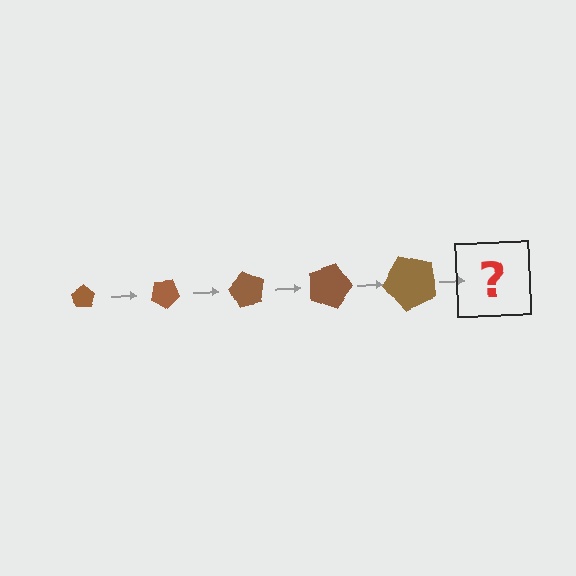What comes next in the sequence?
The next element should be a pentagon, larger than the previous one and rotated 150 degrees from the start.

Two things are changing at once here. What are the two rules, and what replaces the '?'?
The two rules are that the pentagon grows larger each step and it rotates 30 degrees each step. The '?' should be a pentagon, larger than the previous one and rotated 150 degrees from the start.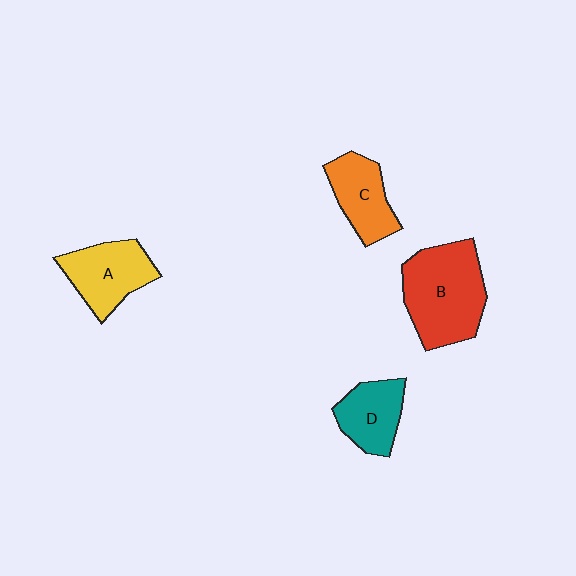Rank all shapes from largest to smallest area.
From largest to smallest: B (red), A (yellow), C (orange), D (teal).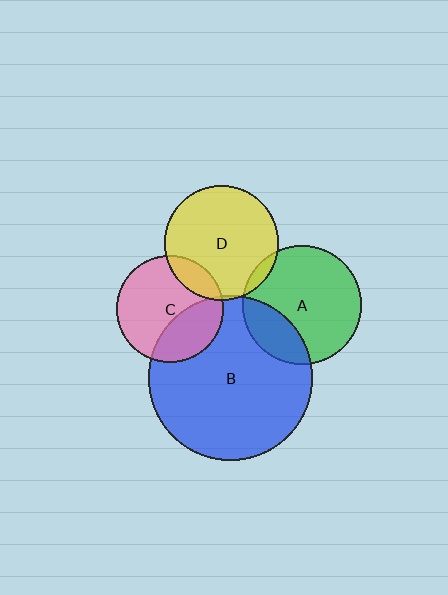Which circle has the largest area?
Circle B (blue).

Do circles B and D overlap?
Yes.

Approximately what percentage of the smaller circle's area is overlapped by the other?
Approximately 5%.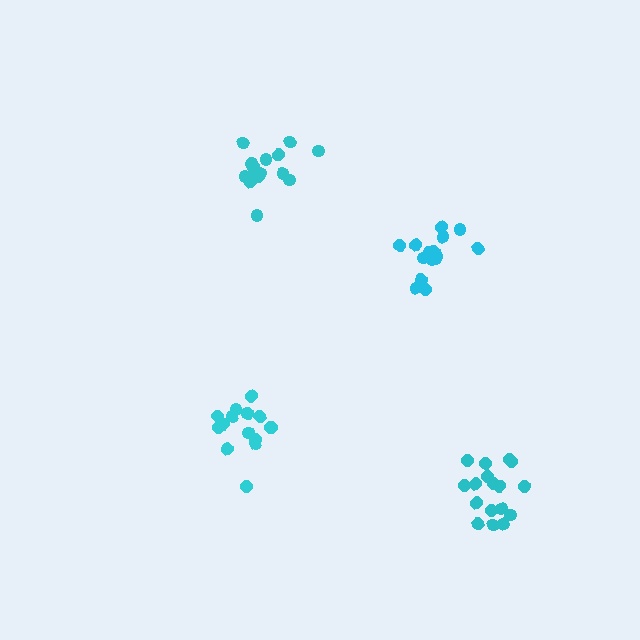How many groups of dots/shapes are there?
There are 4 groups.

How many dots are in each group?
Group 1: 16 dots, Group 2: 17 dots, Group 3: 15 dots, Group 4: 15 dots (63 total).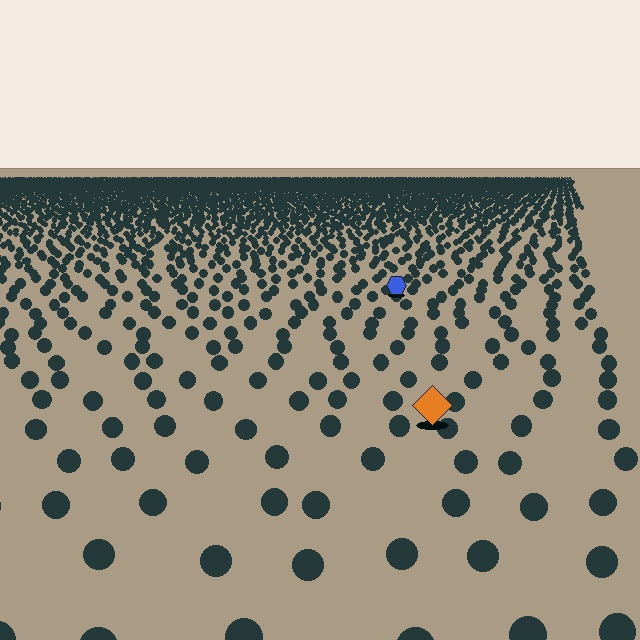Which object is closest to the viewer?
The orange diamond is closest. The texture marks near it are larger and more spread out.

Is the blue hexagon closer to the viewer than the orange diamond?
No. The orange diamond is closer — you can tell from the texture gradient: the ground texture is coarser near it.